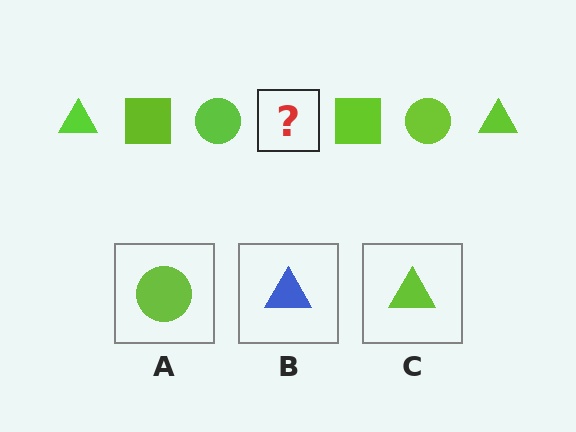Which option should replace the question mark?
Option C.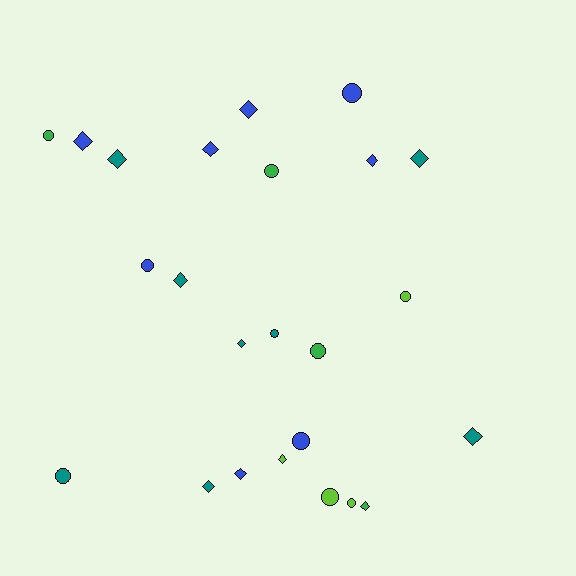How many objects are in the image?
There are 24 objects.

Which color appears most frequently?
Teal, with 8 objects.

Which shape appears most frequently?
Diamond, with 13 objects.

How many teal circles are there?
There are 2 teal circles.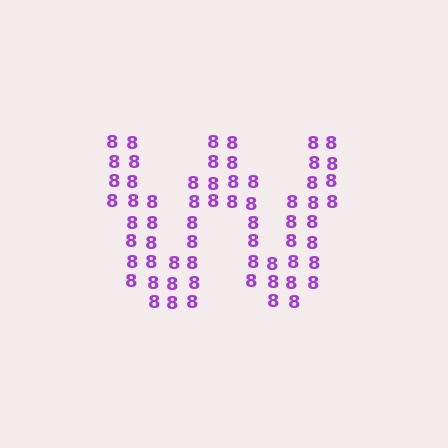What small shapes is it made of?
It is made of small digit 8's.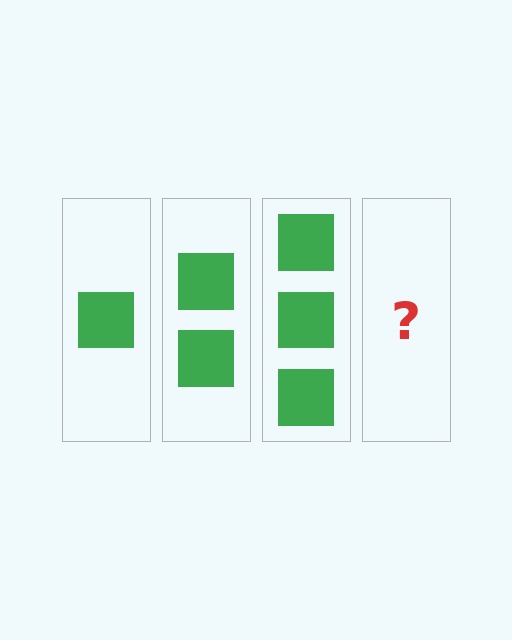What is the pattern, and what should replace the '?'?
The pattern is that each step adds one more square. The '?' should be 4 squares.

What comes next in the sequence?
The next element should be 4 squares.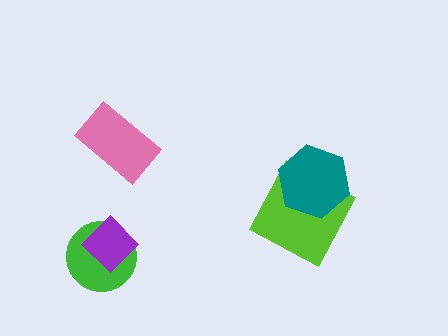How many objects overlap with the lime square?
1 object overlaps with the lime square.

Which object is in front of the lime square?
The teal hexagon is in front of the lime square.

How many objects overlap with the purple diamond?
1 object overlaps with the purple diamond.